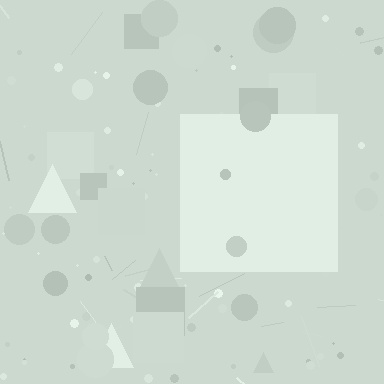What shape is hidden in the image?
A square is hidden in the image.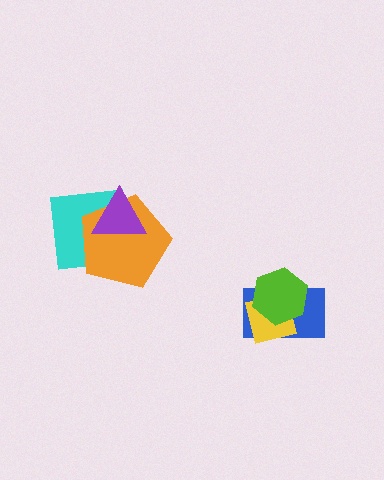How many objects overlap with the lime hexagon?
2 objects overlap with the lime hexagon.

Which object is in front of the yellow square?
The lime hexagon is in front of the yellow square.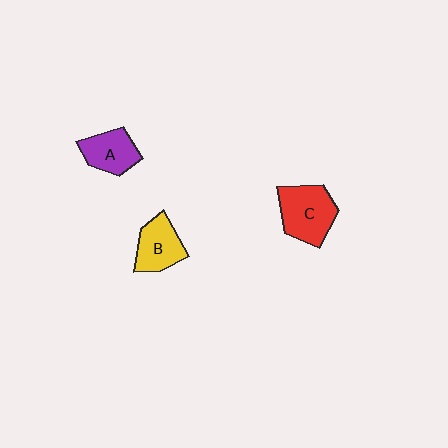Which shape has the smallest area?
Shape A (purple).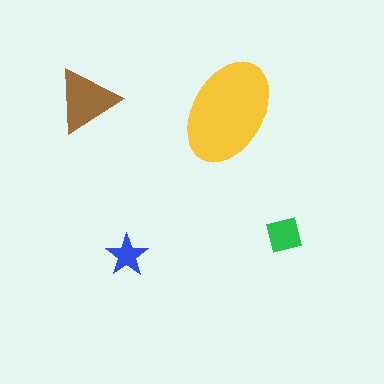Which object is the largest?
The yellow ellipse.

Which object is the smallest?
The blue star.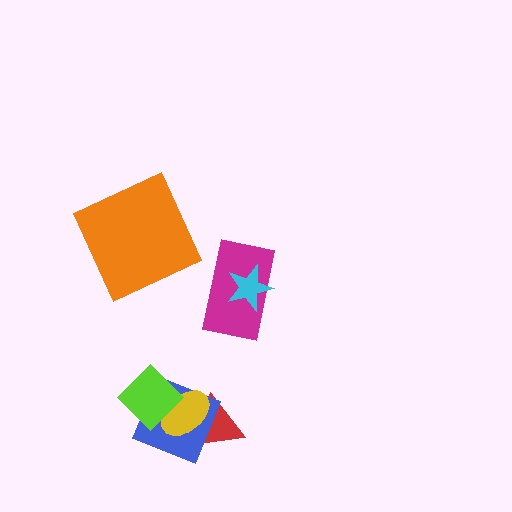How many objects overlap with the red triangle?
2 objects overlap with the red triangle.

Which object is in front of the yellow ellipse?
The lime diamond is in front of the yellow ellipse.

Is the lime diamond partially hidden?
No, no other shape covers it.